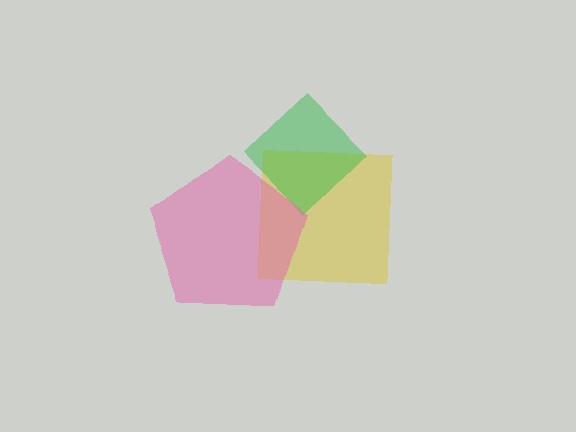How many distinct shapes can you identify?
There are 3 distinct shapes: a yellow square, a green diamond, a pink pentagon.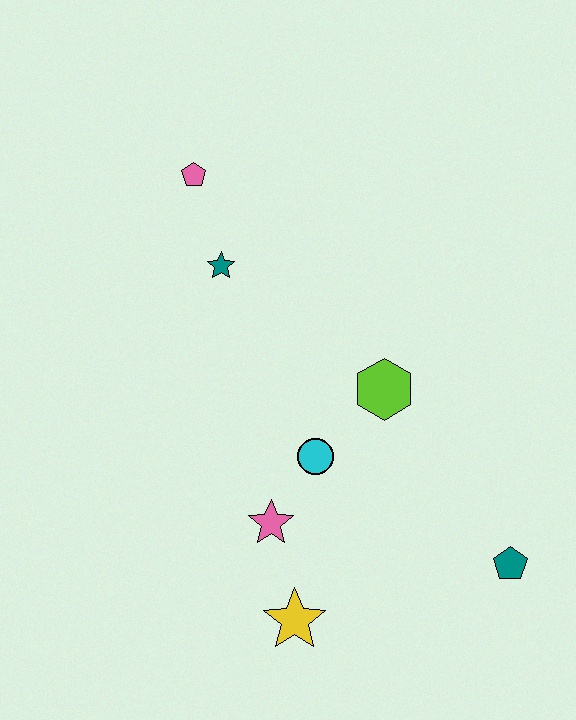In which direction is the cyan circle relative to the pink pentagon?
The cyan circle is below the pink pentagon.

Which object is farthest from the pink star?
The pink pentagon is farthest from the pink star.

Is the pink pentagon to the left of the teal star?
Yes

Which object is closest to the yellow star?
The pink star is closest to the yellow star.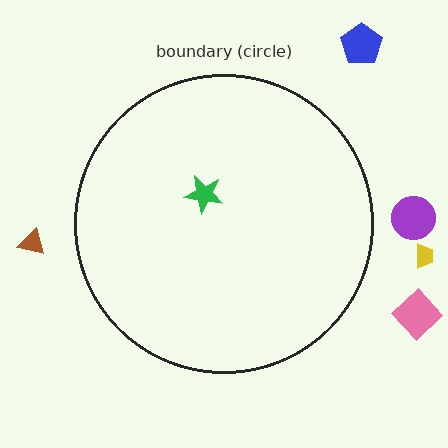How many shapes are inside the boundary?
1 inside, 5 outside.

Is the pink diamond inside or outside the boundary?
Outside.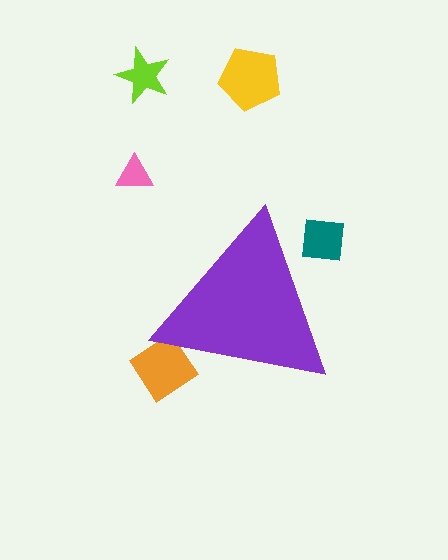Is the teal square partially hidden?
Yes, the teal square is partially hidden behind the purple triangle.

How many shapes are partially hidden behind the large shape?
2 shapes are partially hidden.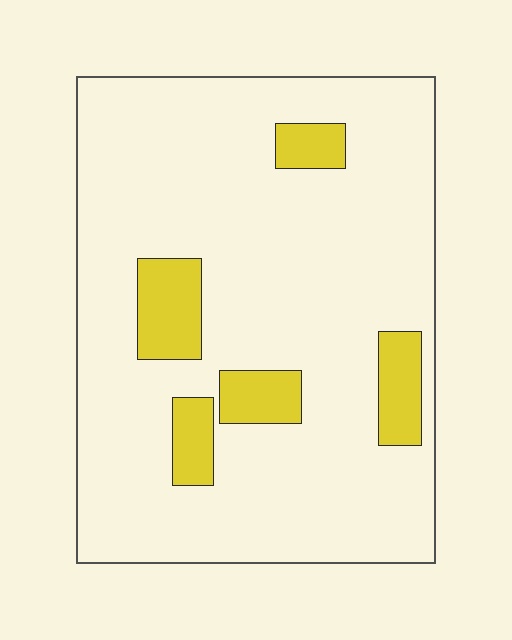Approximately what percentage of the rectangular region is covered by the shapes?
Approximately 15%.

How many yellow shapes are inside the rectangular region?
5.